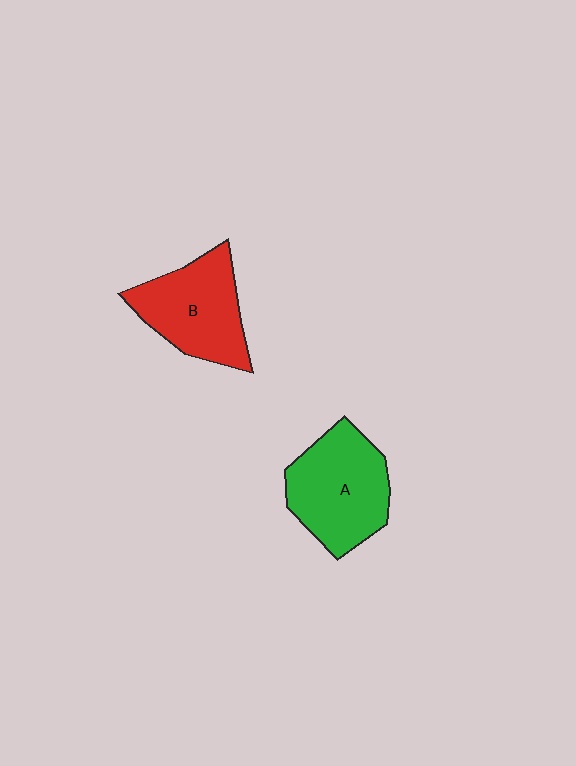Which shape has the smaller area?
Shape B (red).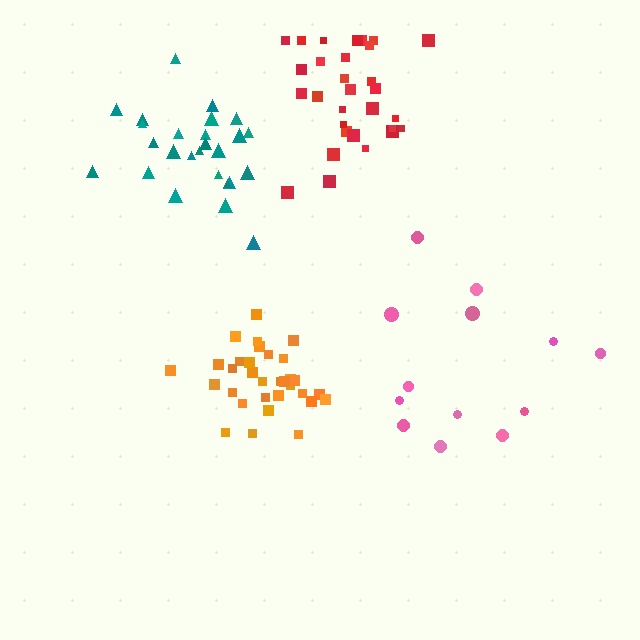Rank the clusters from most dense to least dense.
orange, red, teal, pink.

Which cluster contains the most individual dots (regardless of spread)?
Orange (32).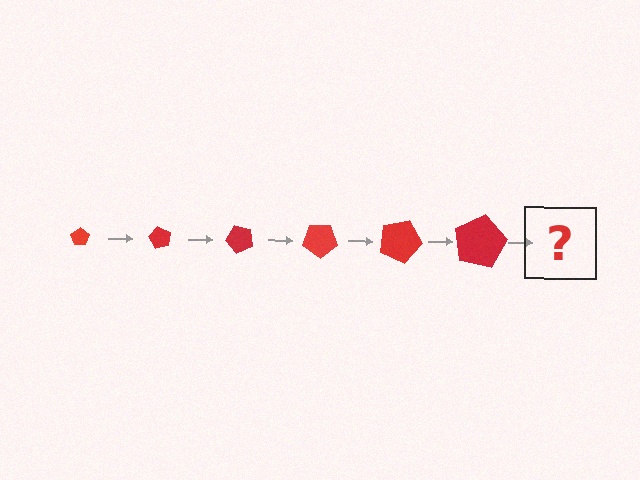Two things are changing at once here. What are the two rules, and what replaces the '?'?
The two rules are that the pentagon grows larger each step and it rotates 60 degrees each step. The '?' should be a pentagon, larger than the previous one and rotated 360 degrees from the start.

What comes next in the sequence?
The next element should be a pentagon, larger than the previous one and rotated 360 degrees from the start.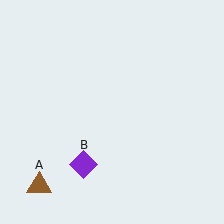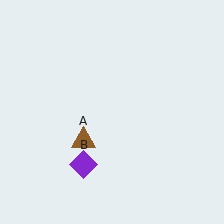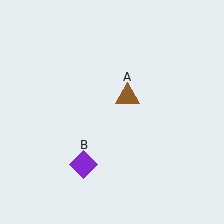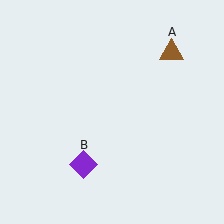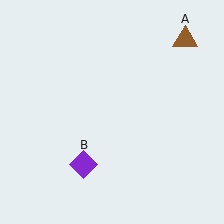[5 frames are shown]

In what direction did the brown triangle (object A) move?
The brown triangle (object A) moved up and to the right.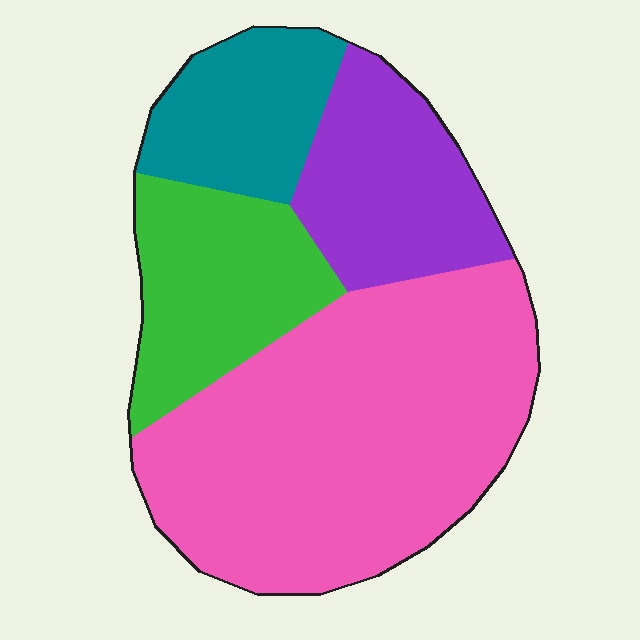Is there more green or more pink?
Pink.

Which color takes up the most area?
Pink, at roughly 50%.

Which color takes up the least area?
Teal, at roughly 15%.